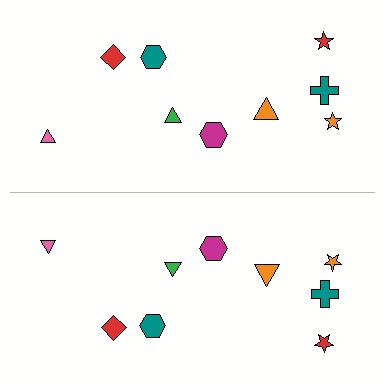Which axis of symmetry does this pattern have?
The pattern has a horizontal axis of symmetry running through the center of the image.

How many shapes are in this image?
There are 18 shapes in this image.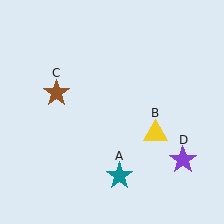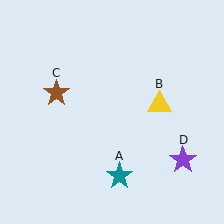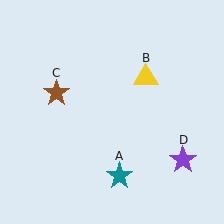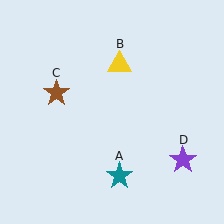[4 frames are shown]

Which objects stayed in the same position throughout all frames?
Teal star (object A) and brown star (object C) and purple star (object D) remained stationary.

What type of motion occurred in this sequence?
The yellow triangle (object B) rotated counterclockwise around the center of the scene.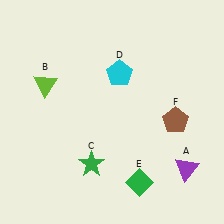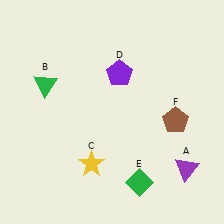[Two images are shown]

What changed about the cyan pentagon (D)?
In Image 1, D is cyan. In Image 2, it changed to purple.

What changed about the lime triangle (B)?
In Image 1, B is lime. In Image 2, it changed to green.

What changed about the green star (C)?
In Image 1, C is green. In Image 2, it changed to yellow.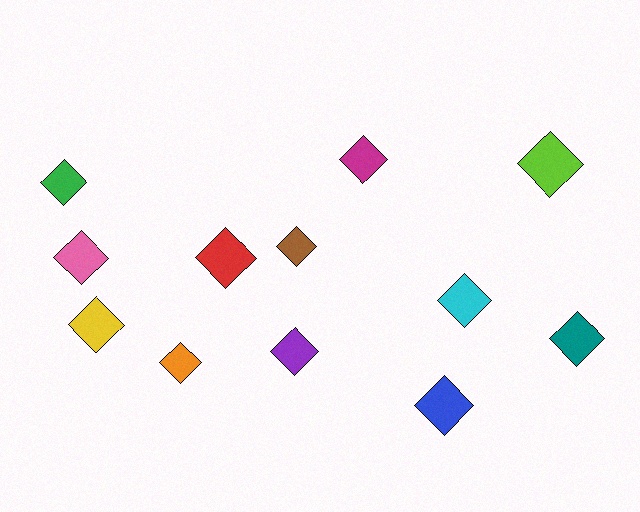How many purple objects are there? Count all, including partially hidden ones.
There is 1 purple object.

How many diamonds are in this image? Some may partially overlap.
There are 12 diamonds.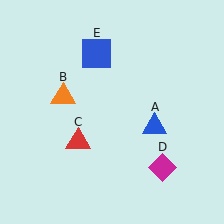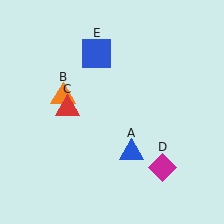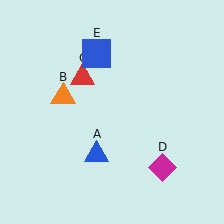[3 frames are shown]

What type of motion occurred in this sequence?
The blue triangle (object A), red triangle (object C) rotated clockwise around the center of the scene.